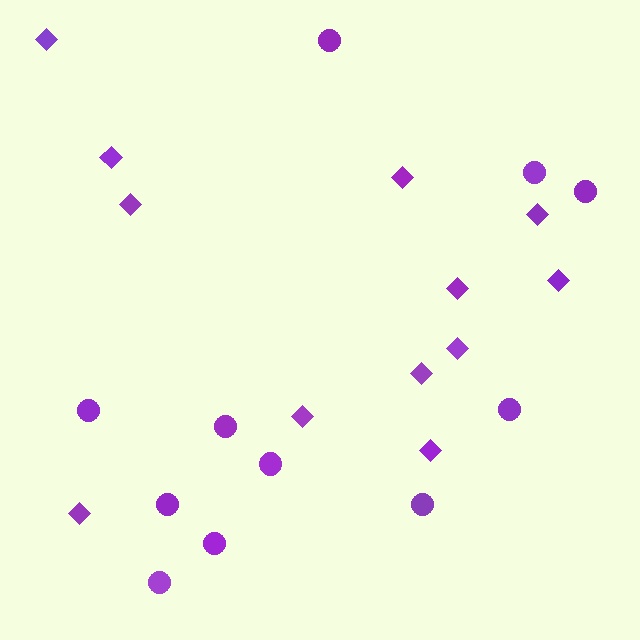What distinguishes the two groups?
There are 2 groups: one group of diamonds (12) and one group of circles (11).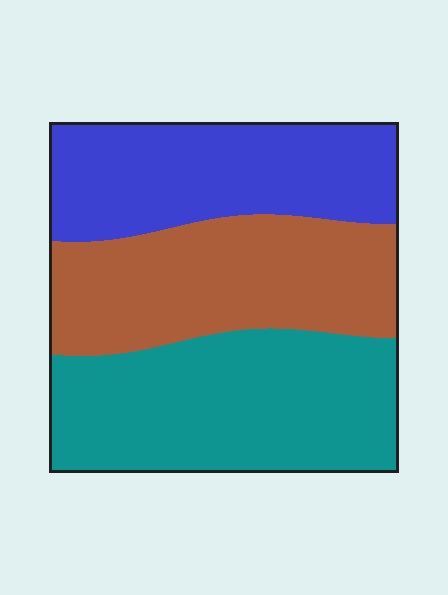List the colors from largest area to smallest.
From largest to smallest: teal, brown, blue.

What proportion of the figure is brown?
Brown covers roughly 35% of the figure.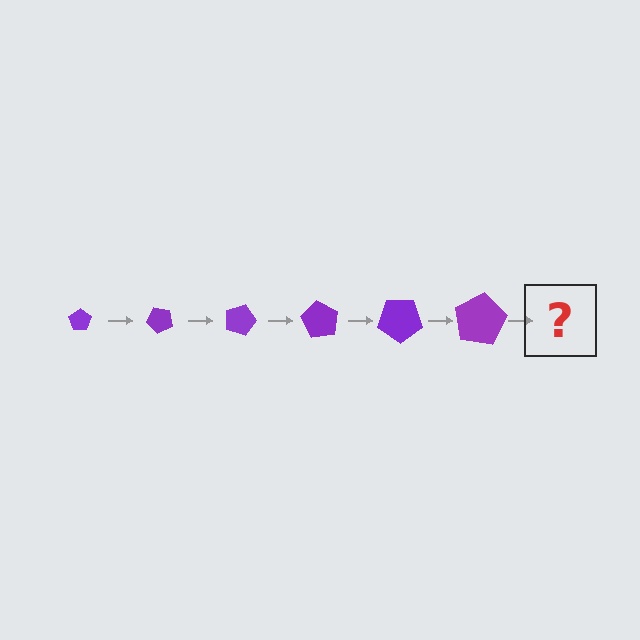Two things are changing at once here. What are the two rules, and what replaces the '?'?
The two rules are that the pentagon grows larger each step and it rotates 45 degrees each step. The '?' should be a pentagon, larger than the previous one and rotated 270 degrees from the start.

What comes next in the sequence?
The next element should be a pentagon, larger than the previous one and rotated 270 degrees from the start.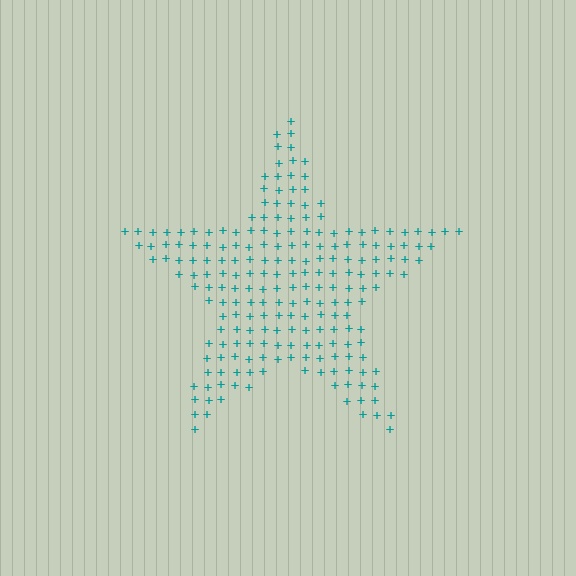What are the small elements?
The small elements are plus signs.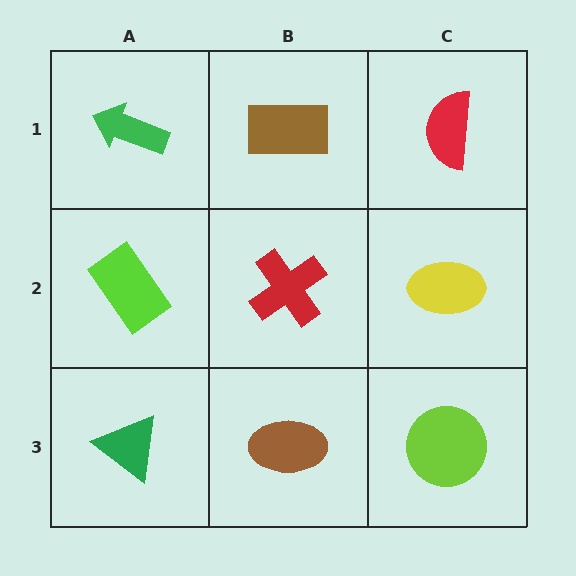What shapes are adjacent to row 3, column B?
A red cross (row 2, column B), a green triangle (row 3, column A), a lime circle (row 3, column C).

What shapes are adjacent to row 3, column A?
A lime rectangle (row 2, column A), a brown ellipse (row 3, column B).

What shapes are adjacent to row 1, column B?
A red cross (row 2, column B), a green arrow (row 1, column A), a red semicircle (row 1, column C).